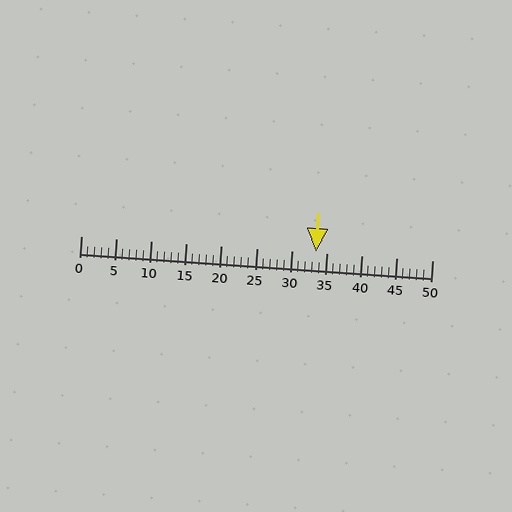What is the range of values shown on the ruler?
The ruler shows values from 0 to 50.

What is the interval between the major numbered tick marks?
The major tick marks are spaced 5 units apart.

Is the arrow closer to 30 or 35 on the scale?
The arrow is closer to 35.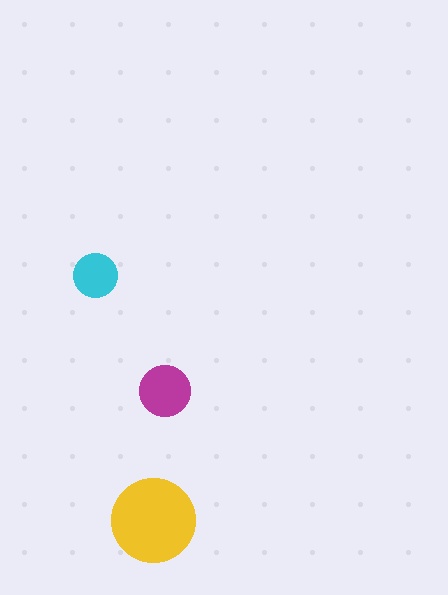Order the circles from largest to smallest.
the yellow one, the magenta one, the cyan one.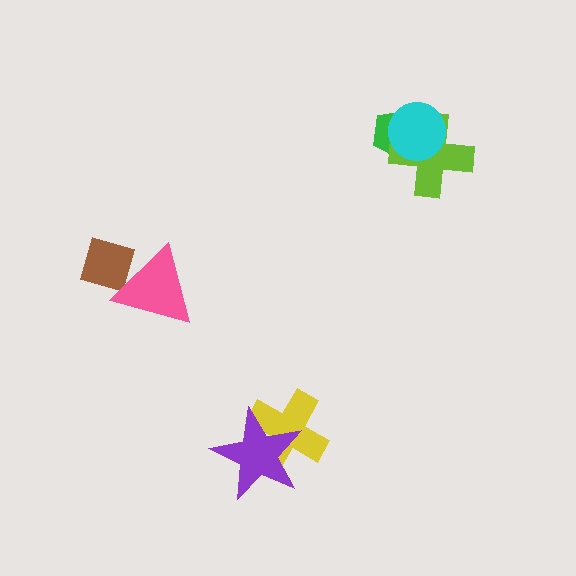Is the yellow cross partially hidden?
Yes, it is partially covered by another shape.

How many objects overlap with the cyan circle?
2 objects overlap with the cyan circle.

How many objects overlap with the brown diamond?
1 object overlaps with the brown diamond.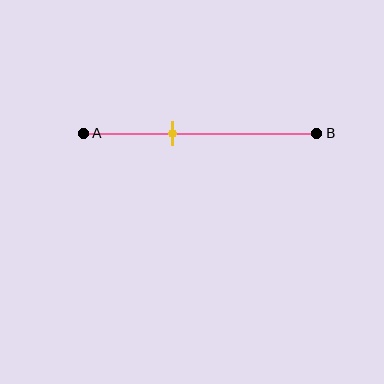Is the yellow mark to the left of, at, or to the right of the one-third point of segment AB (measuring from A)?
The yellow mark is to the right of the one-third point of segment AB.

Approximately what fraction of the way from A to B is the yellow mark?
The yellow mark is approximately 40% of the way from A to B.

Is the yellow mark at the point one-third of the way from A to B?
No, the mark is at about 40% from A, not at the 33% one-third point.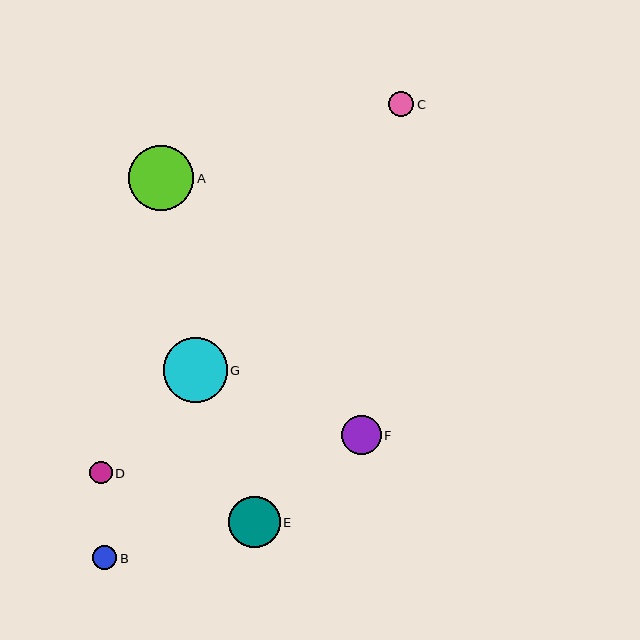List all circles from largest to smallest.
From largest to smallest: A, G, E, F, C, B, D.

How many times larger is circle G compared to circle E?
Circle G is approximately 1.2 times the size of circle E.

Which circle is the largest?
Circle A is the largest with a size of approximately 65 pixels.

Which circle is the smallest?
Circle D is the smallest with a size of approximately 22 pixels.